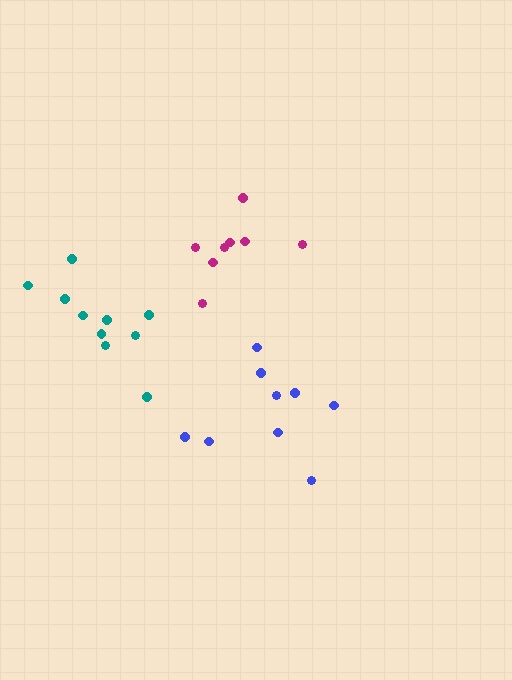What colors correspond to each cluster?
The clusters are colored: blue, teal, magenta.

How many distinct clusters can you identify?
There are 3 distinct clusters.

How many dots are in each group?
Group 1: 9 dots, Group 2: 10 dots, Group 3: 8 dots (27 total).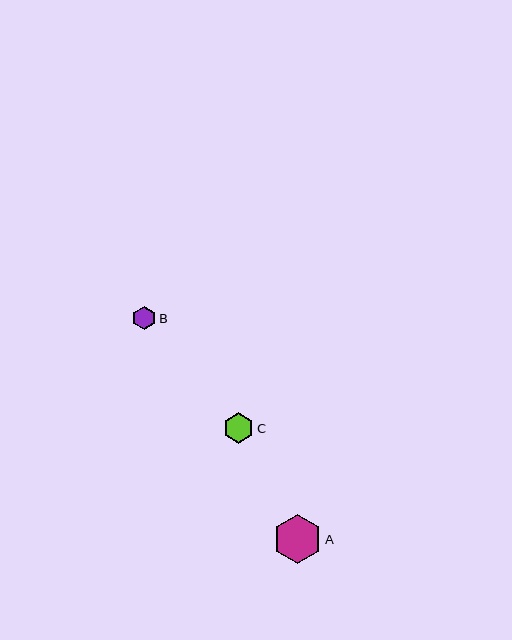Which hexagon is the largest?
Hexagon A is the largest with a size of approximately 49 pixels.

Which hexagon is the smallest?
Hexagon B is the smallest with a size of approximately 24 pixels.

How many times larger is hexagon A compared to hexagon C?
Hexagon A is approximately 1.6 times the size of hexagon C.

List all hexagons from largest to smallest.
From largest to smallest: A, C, B.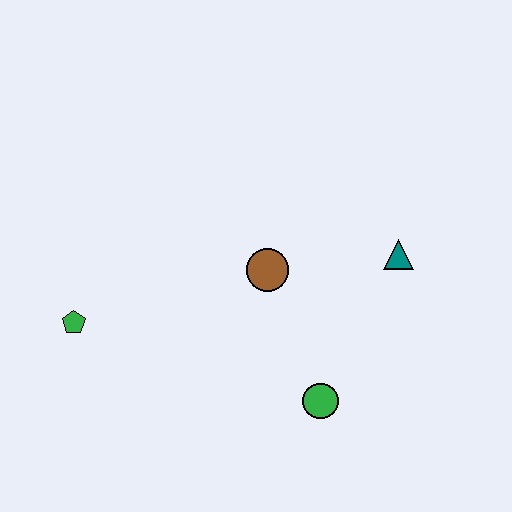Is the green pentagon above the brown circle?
No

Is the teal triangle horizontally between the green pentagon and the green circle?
No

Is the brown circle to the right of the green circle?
No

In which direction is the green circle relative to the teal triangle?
The green circle is below the teal triangle.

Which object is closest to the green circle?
The brown circle is closest to the green circle.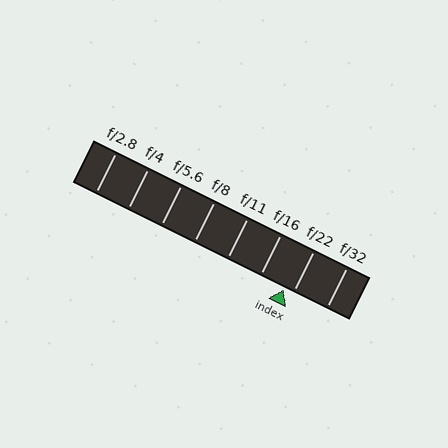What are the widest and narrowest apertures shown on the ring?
The widest aperture shown is f/2.8 and the narrowest is f/32.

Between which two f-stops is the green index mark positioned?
The index mark is between f/16 and f/22.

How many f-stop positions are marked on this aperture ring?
There are 8 f-stop positions marked.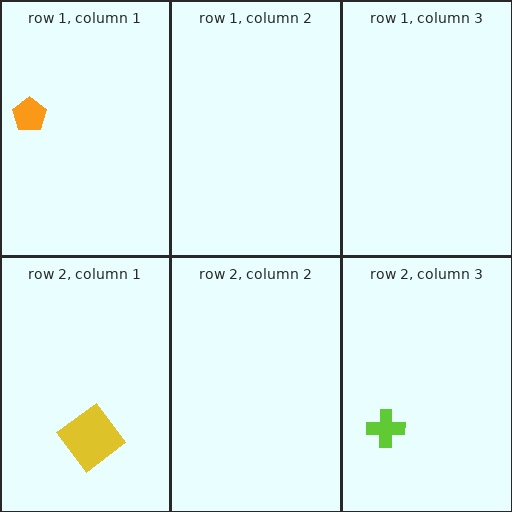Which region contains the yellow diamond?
The row 2, column 1 region.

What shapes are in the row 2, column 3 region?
The lime cross.